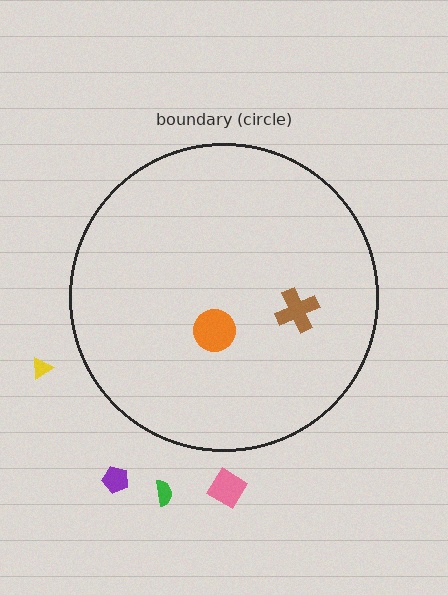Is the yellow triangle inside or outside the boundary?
Outside.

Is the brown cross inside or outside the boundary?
Inside.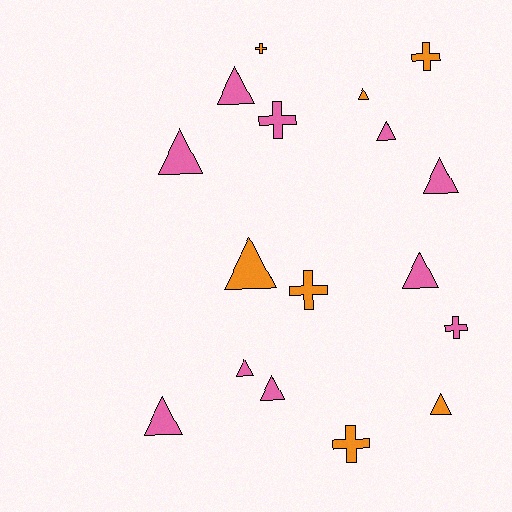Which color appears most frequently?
Pink, with 10 objects.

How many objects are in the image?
There are 17 objects.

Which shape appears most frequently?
Triangle, with 11 objects.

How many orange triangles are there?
There are 3 orange triangles.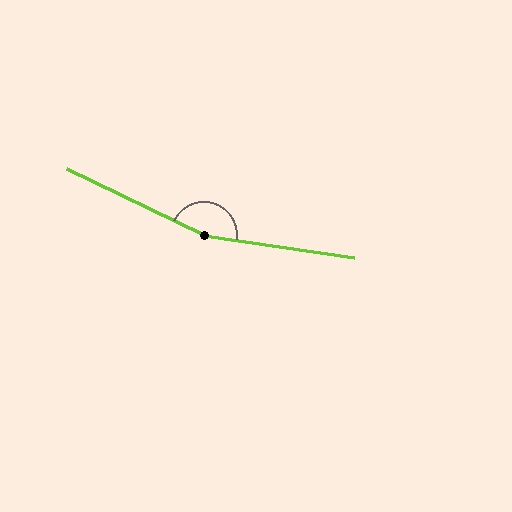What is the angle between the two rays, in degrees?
Approximately 162 degrees.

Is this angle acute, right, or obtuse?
It is obtuse.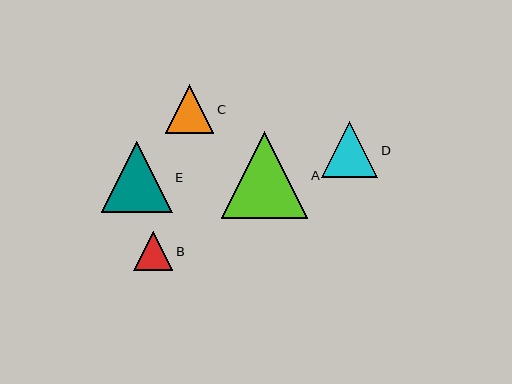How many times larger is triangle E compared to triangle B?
Triangle E is approximately 1.8 times the size of triangle B.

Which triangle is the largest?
Triangle A is the largest with a size of approximately 86 pixels.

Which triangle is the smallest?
Triangle B is the smallest with a size of approximately 39 pixels.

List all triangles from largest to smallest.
From largest to smallest: A, E, D, C, B.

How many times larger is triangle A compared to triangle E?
Triangle A is approximately 1.2 times the size of triangle E.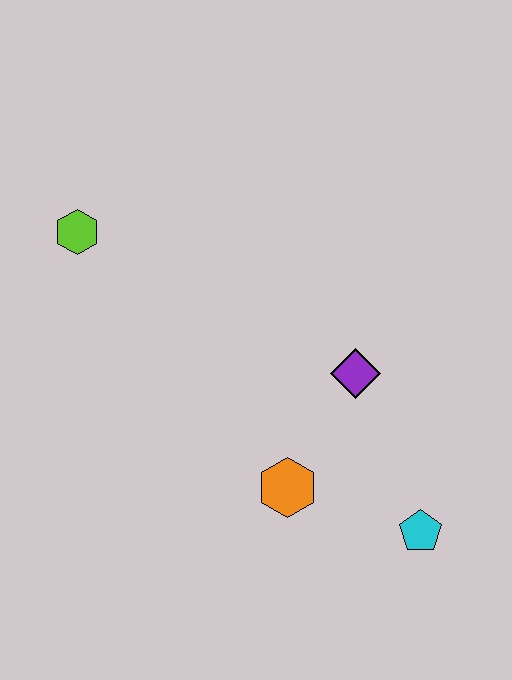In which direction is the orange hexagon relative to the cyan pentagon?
The orange hexagon is to the left of the cyan pentagon.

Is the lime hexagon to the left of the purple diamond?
Yes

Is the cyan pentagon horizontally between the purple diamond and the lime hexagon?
No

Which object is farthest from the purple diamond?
The lime hexagon is farthest from the purple diamond.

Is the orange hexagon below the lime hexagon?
Yes